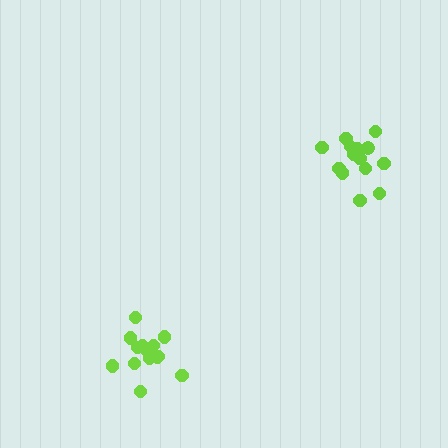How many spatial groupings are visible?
There are 2 spatial groupings.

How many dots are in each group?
Group 1: 14 dots, Group 2: 14 dots (28 total).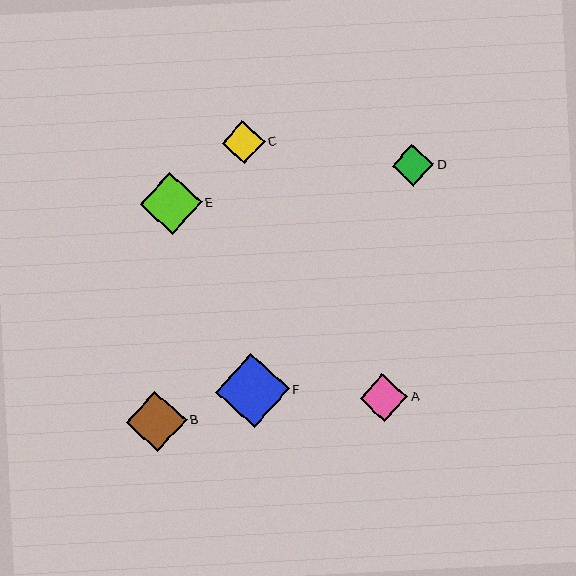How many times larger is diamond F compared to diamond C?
Diamond F is approximately 1.7 times the size of diamond C.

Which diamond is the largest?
Diamond F is the largest with a size of approximately 74 pixels.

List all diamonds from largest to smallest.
From largest to smallest: F, E, B, A, C, D.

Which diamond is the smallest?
Diamond D is the smallest with a size of approximately 42 pixels.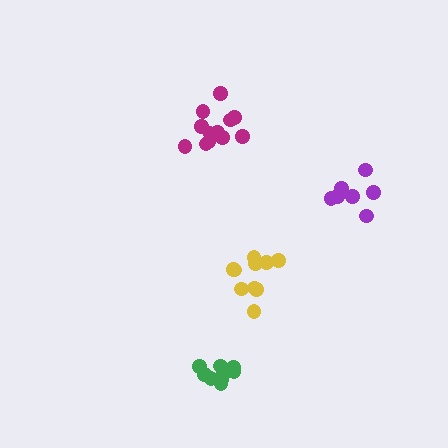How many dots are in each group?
Group 1: 9 dots, Group 2: 12 dots, Group 3: 10 dots, Group 4: 7 dots (38 total).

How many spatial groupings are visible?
There are 4 spatial groupings.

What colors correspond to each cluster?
The clusters are colored: green, magenta, yellow, purple.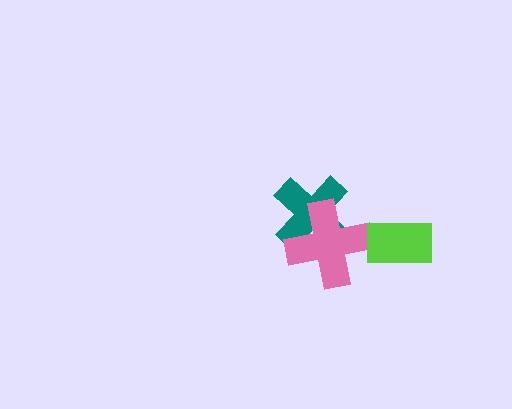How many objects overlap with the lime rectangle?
0 objects overlap with the lime rectangle.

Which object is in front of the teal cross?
The pink cross is in front of the teal cross.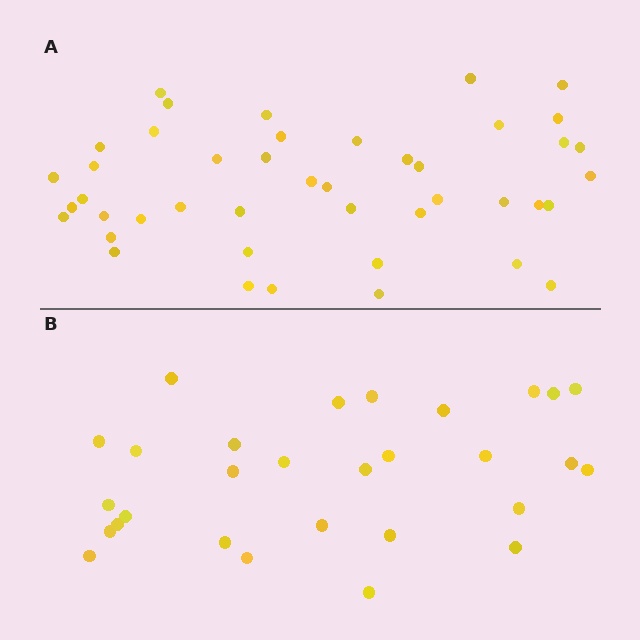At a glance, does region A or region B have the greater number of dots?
Region A (the top region) has more dots.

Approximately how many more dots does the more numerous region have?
Region A has approximately 15 more dots than region B.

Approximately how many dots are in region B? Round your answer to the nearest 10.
About 30 dots. (The exact count is 29, which rounds to 30.)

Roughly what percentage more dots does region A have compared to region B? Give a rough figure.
About 50% more.